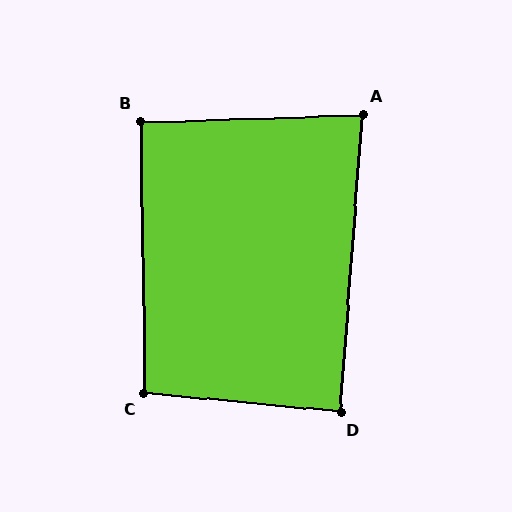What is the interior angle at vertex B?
Approximately 91 degrees (approximately right).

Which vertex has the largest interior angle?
C, at approximately 96 degrees.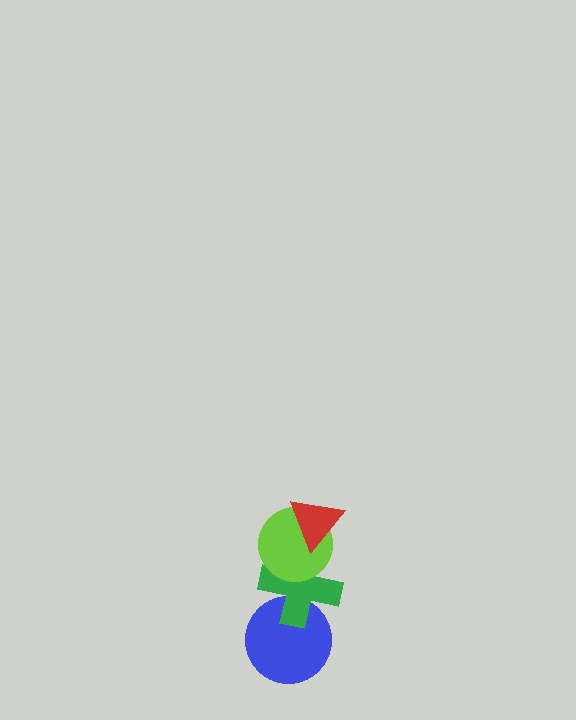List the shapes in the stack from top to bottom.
From top to bottom: the red triangle, the lime circle, the green cross, the blue circle.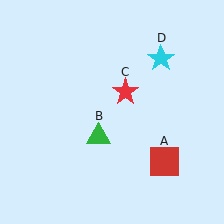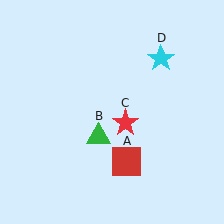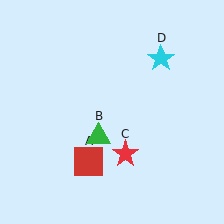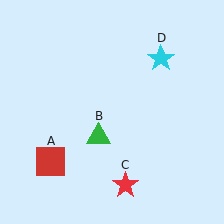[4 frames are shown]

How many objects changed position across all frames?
2 objects changed position: red square (object A), red star (object C).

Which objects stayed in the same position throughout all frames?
Green triangle (object B) and cyan star (object D) remained stationary.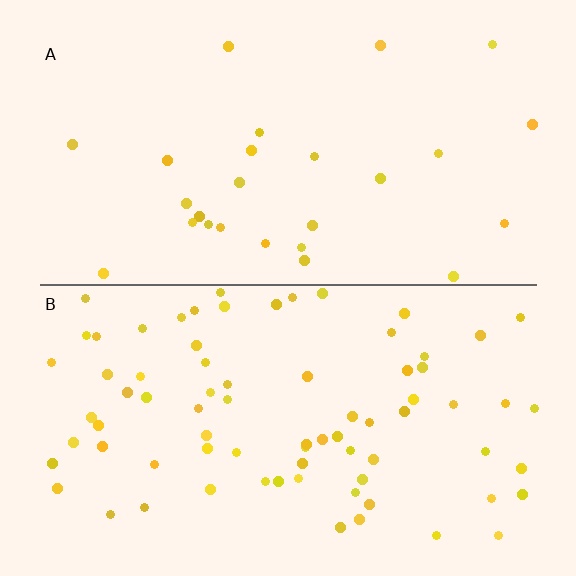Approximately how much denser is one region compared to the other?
Approximately 2.9× — region B over region A.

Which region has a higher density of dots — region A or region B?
B (the bottom).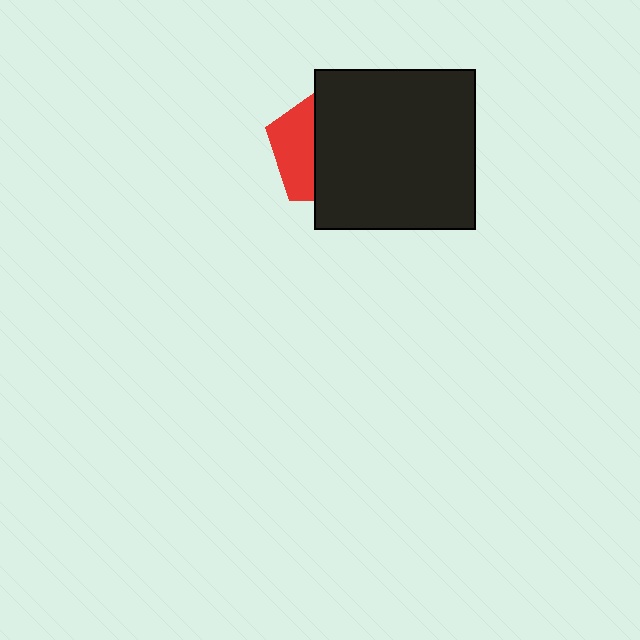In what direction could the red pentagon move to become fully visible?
The red pentagon could move left. That would shift it out from behind the black square entirely.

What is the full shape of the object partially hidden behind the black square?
The partially hidden object is a red pentagon.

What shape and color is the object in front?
The object in front is a black square.